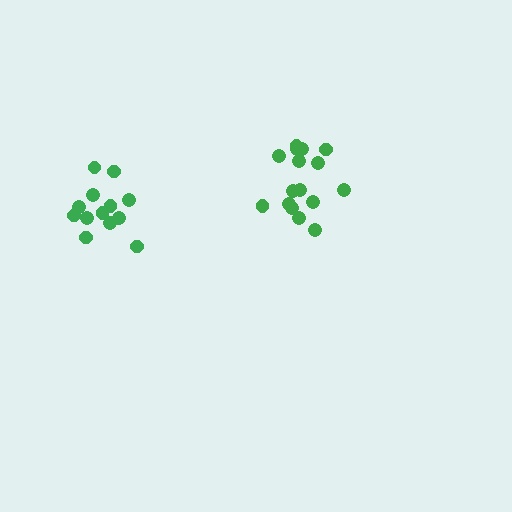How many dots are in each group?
Group 1: 16 dots, Group 2: 13 dots (29 total).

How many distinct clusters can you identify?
There are 2 distinct clusters.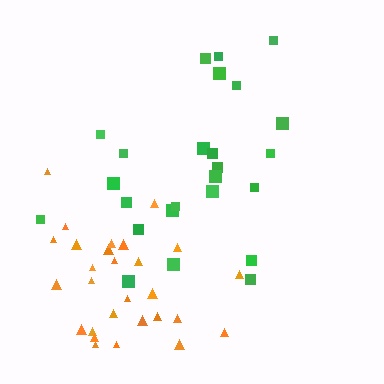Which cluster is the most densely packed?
Orange.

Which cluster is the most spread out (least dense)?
Green.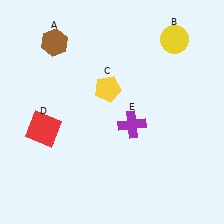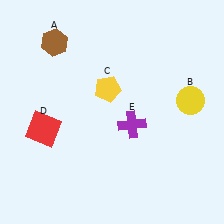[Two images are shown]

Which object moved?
The yellow circle (B) moved down.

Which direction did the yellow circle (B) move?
The yellow circle (B) moved down.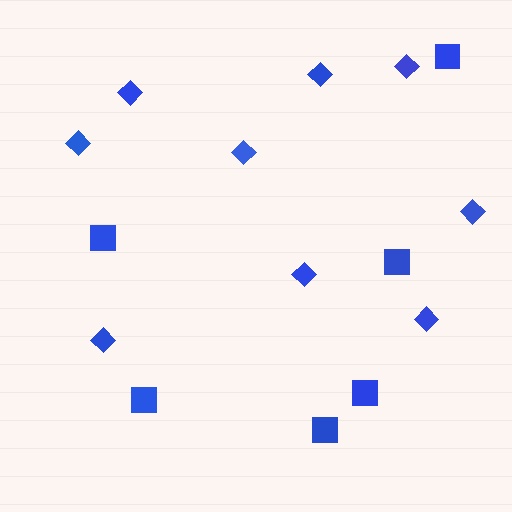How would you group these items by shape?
There are 2 groups: one group of squares (6) and one group of diamonds (9).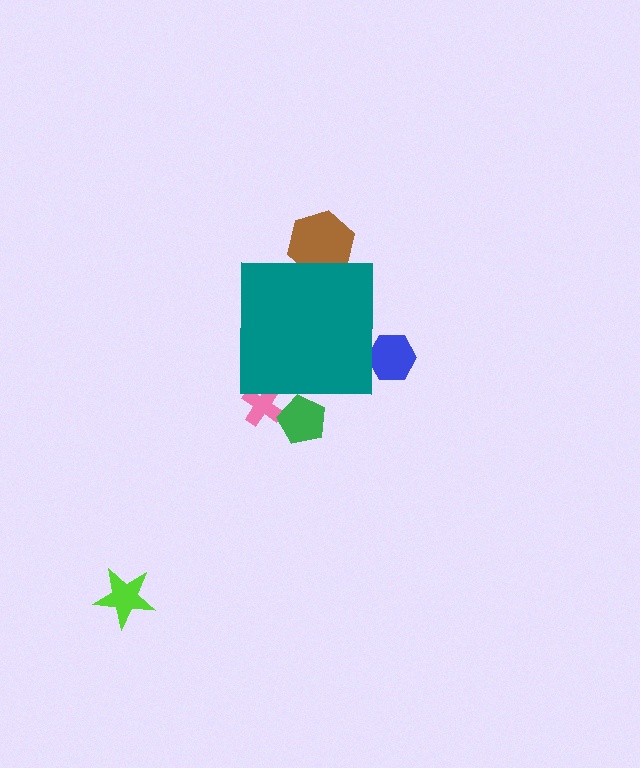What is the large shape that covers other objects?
A teal square.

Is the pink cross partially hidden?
Yes, the pink cross is partially hidden behind the teal square.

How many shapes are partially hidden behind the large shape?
4 shapes are partially hidden.